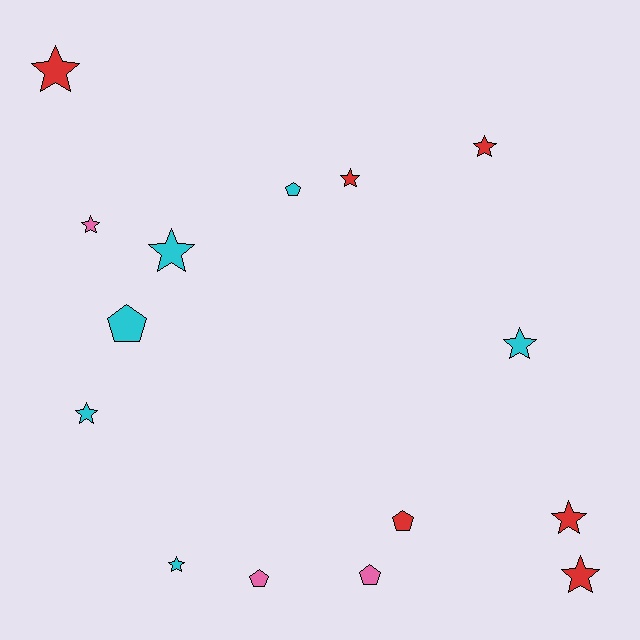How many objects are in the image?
There are 15 objects.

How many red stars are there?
There are 5 red stars.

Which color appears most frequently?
Red, with 6 objects.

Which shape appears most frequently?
Star, with 10 objects.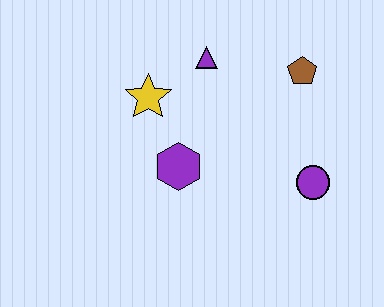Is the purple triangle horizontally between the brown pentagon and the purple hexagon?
Yes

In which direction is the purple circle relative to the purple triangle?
The purple circle is below the purple triangle.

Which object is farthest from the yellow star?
The purple circle is farthest from the yellow star.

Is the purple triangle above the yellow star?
Yes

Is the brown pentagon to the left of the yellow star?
No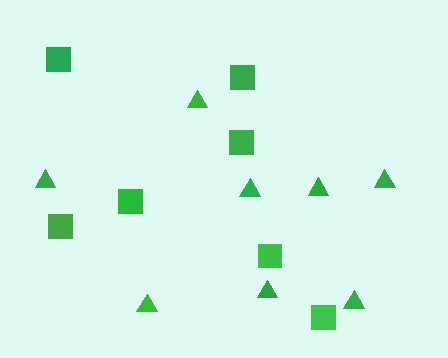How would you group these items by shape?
There are 2 groups: one group of triangles (8) and one group of squares (7).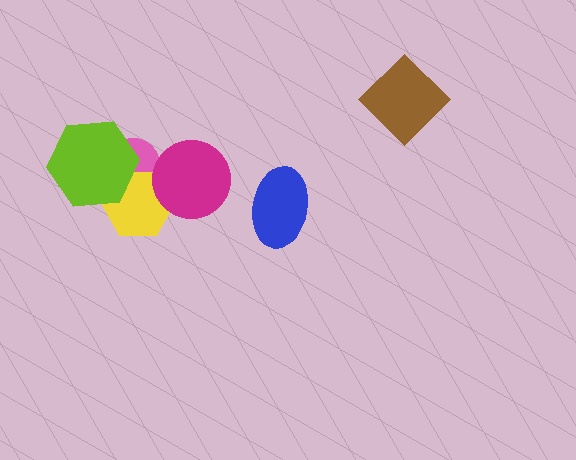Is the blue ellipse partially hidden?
No, no other shape covers it.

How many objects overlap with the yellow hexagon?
3 objects overlap with the yellow hexagon.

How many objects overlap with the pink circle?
2 objects overlap with the pink circle.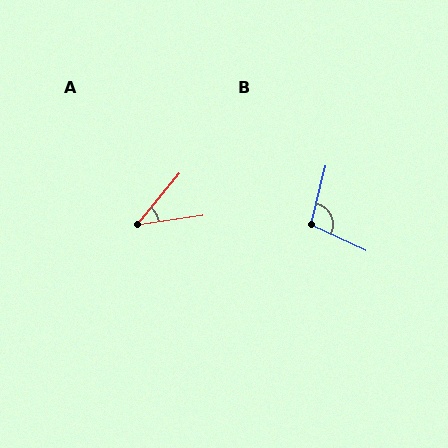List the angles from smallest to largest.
A (42°), B (102°).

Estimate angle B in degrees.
Approximately 102 degrees.